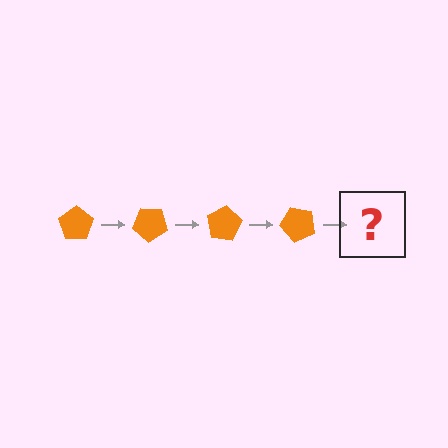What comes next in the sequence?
The next element should be an orange pentagon rotated 160 degrees.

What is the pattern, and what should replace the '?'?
The pattern is that the pentagon rotates 40 degrees each step. The '?' should be an orange pentagon rotated 160 degrees.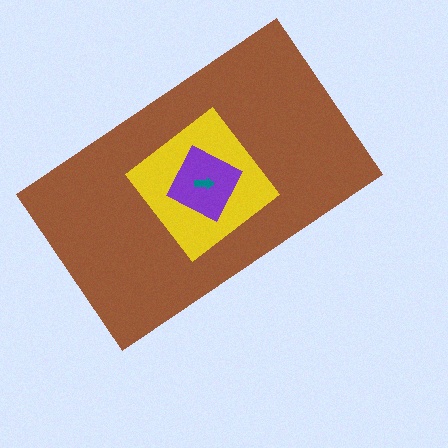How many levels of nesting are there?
4.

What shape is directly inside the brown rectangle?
The yellow diamond.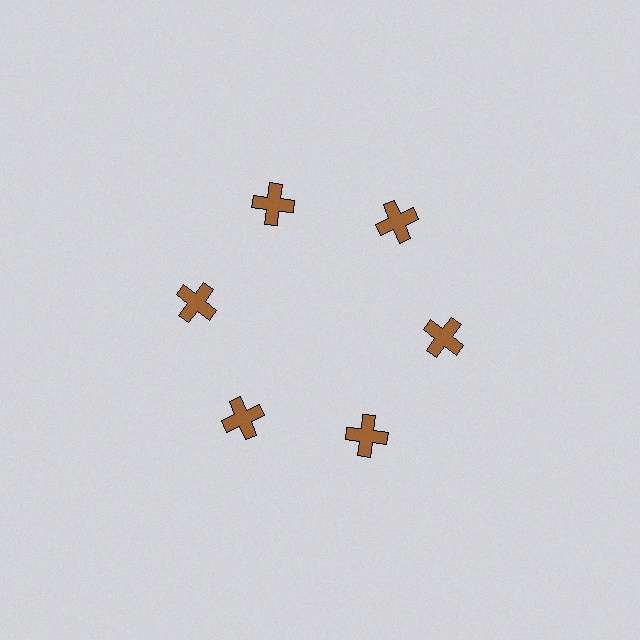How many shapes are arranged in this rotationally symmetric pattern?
There are 6 shapes, arranged in 6 groups of 1.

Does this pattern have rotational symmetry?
Yes, this pattern has 6-fold rotational symmetry. It looks the same after rotating 60 degrees around the center.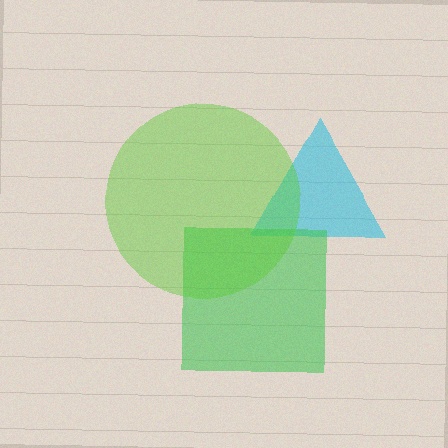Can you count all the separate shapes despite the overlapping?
Yes, there are 3 separate shapes.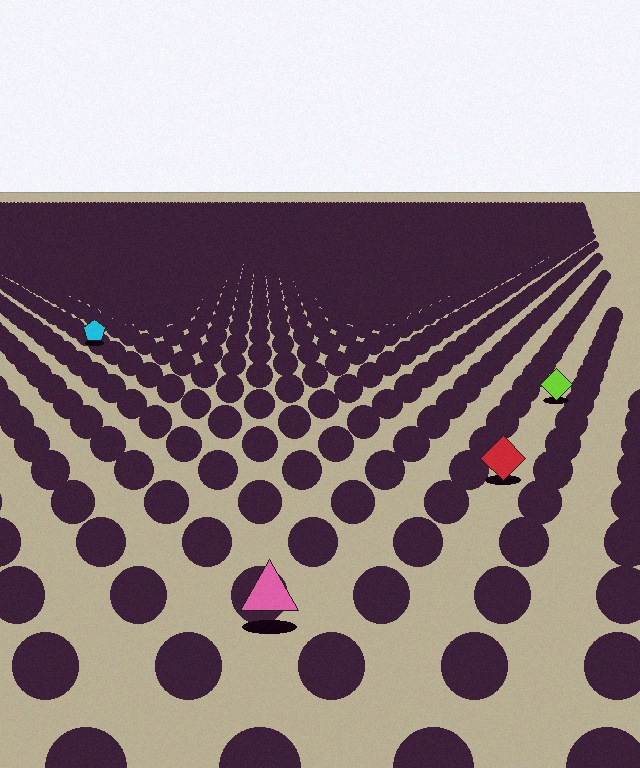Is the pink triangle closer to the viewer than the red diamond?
Yes. The pink triangle is closer — you can tell from the texture gradient: the ground texture is coarser near it.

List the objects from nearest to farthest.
From nearest to farthest: the pink triangle, the red diamond, the lime diamond, the cyan pentagon.